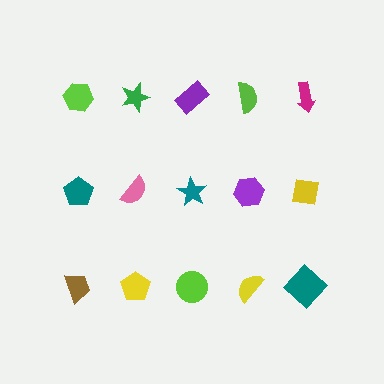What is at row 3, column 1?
A brown trapezoid.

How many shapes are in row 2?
5 shapes.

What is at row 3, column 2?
A yellow pentagon.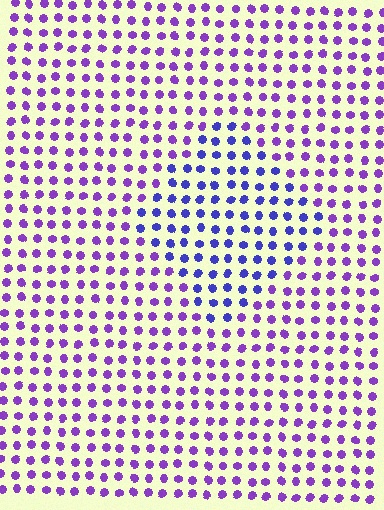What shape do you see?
I see a diamond.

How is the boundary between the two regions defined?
The boundary is defined purely by a slight shift in hue (about 33 degrees). Spacing, size, and orientation are identical on both sides.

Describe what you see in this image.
The image is filled with small purple elements in a uniform arrangement. A diamond-shaped region is visible where the elements are tinted to a slightly different hue, forming a subtle color boundary.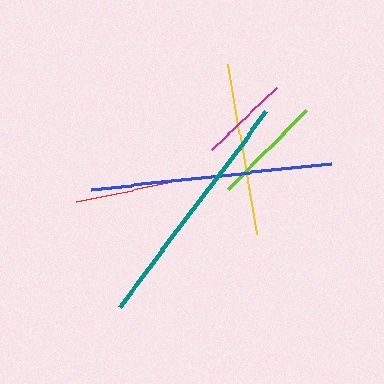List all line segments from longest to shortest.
From longest to shortest: teal, blue, yellow, lime, red, magenta.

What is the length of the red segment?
The red segment is approximately 93 pixels long.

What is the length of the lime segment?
The lime segment is approximately 111 pixels long.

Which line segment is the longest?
The teal line is the longest at approximately 244 pixels.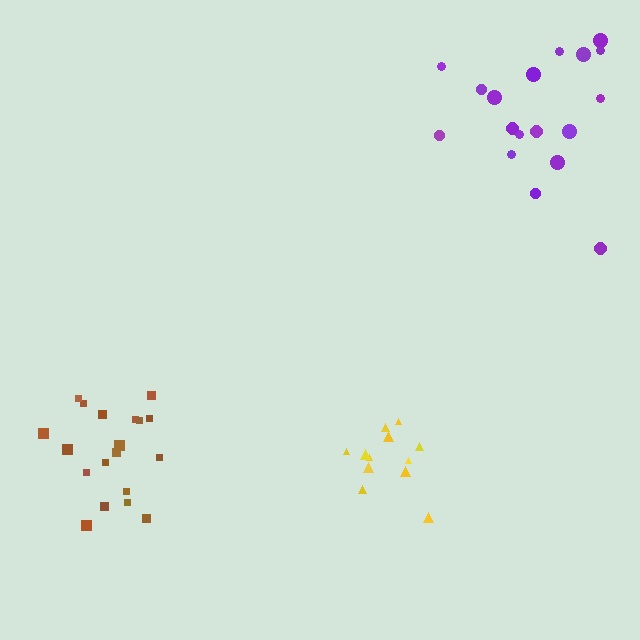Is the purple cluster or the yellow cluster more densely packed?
Yellow.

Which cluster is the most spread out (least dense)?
Purple.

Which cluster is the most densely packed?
Yellow.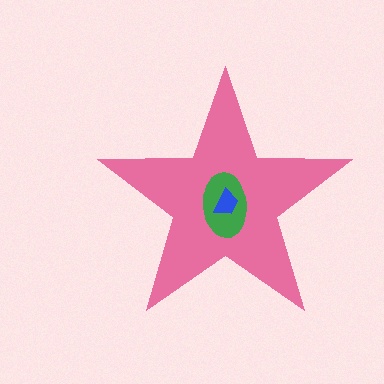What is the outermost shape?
The pink star.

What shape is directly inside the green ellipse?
The blue trapezoid.